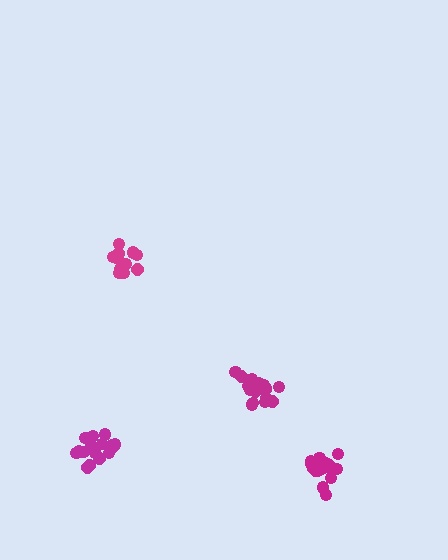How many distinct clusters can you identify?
There are 4 distinct clusters.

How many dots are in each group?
Group 1: 11 dots, Group 2: 16 dots, Group 3: 16 dots, Group 4: 16 dots (59 total).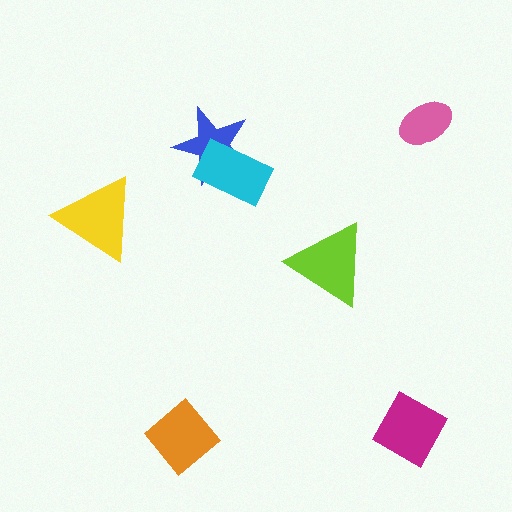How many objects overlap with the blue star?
1 object overlaps with the blue star.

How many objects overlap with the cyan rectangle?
1 object overlaps with the cyan rectangle.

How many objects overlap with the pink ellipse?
0 objects overlap with the pink ellipse.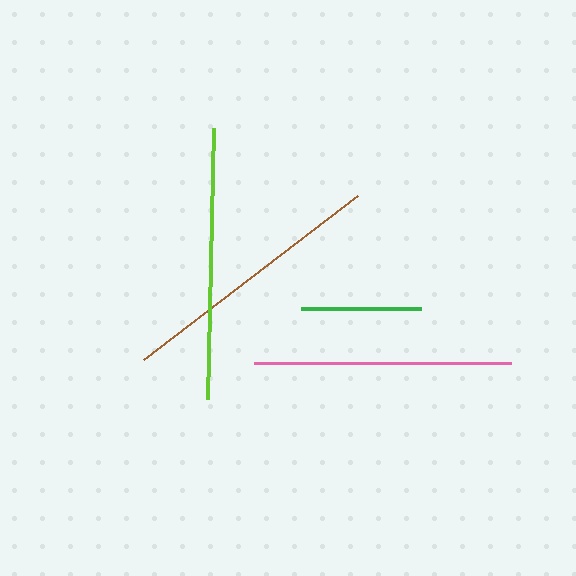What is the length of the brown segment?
The brown segment is approximately 270 pixels long.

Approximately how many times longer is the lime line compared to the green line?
The lime line is approximately 2.3 times the length of the green line.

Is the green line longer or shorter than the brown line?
The brown line is longer than the green line.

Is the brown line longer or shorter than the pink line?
The brown line is longer than the pink line.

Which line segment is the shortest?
The green line is the shortest at approximately 121 pixels.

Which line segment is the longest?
The lime line is the longest at approximately 271 pixels.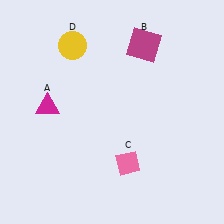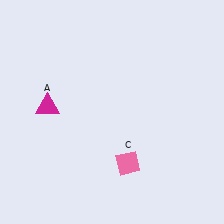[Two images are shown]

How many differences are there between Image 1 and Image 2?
There are 2 differences between the two images.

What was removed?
The magenta square (B), the yellow circle (D) were removed in Image 2.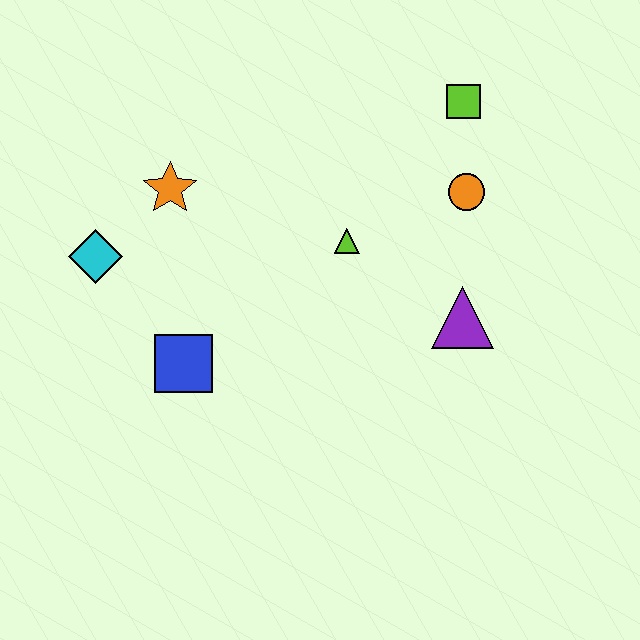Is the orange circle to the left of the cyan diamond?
No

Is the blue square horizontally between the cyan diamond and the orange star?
No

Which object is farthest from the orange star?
The purple triangle is farthest from the orange star.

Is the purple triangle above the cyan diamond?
No